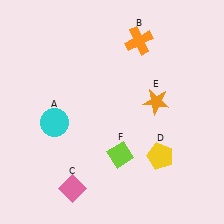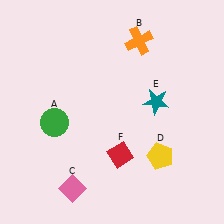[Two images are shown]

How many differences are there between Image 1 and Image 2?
There are 3 differences between the two images.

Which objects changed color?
A changed from cyan to green. E changed from orange to teal. F changed from lime to red.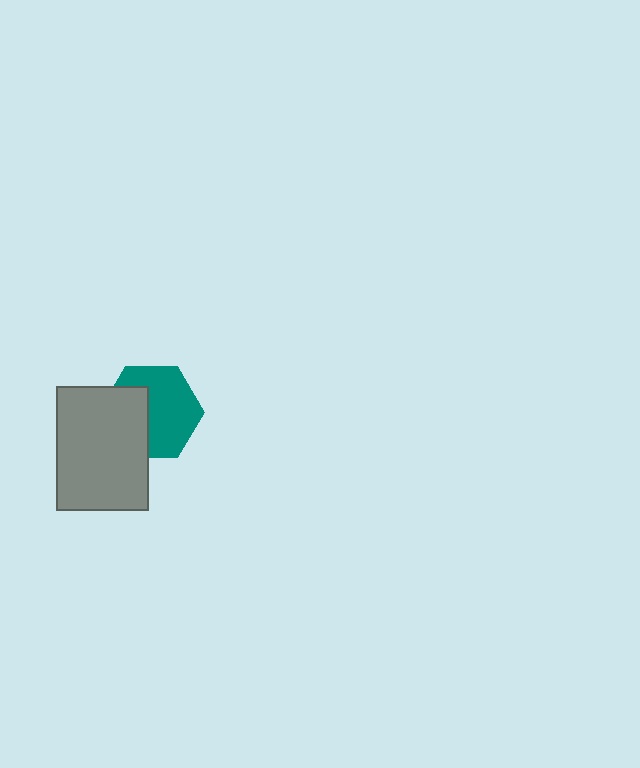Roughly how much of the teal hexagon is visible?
About half of it is visible (roughly 61%).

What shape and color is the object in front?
The object in front is a gray rectangle.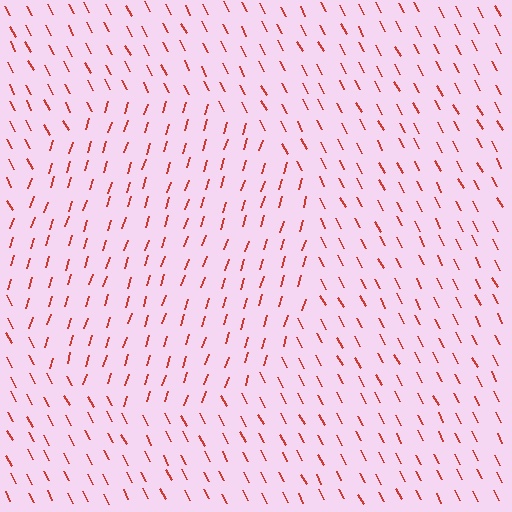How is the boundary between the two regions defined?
The boundary is defined purely by a change in line orientation (approximately 45 degrees difference). All lines are the same color and thickness.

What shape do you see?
I see a circle.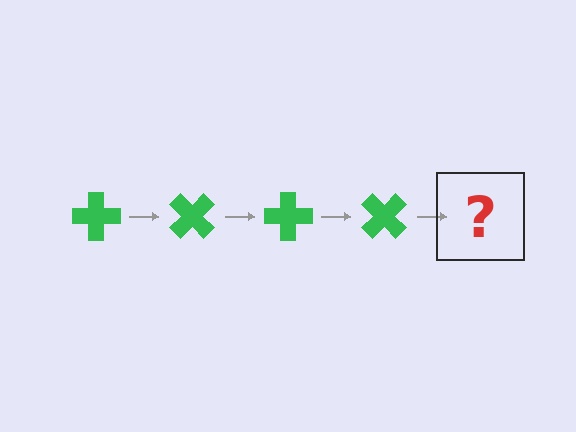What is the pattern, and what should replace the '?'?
The pattern is that the cross rotates 45 degrees each step. The '?' should be a green cross rotated 180 degrees.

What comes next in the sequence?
The next element should be a green cross rotated 180 degrees.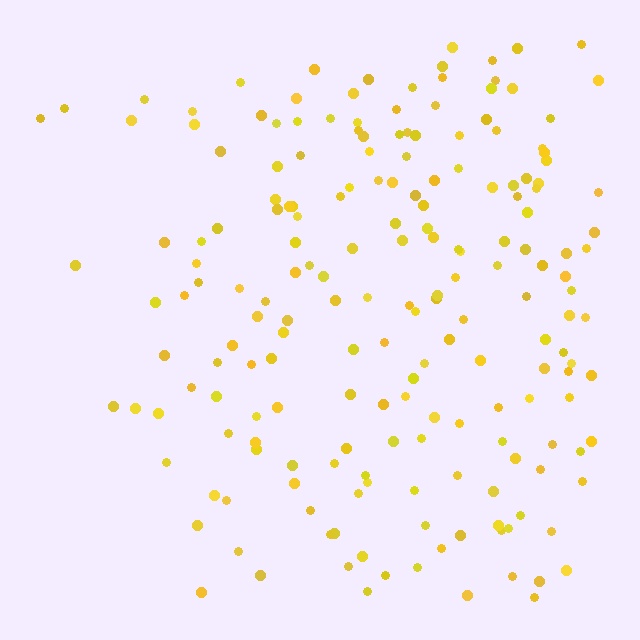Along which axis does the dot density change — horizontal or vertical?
Horizontal.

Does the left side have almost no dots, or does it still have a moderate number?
Still a moderate number, just noticeably fewer than the right.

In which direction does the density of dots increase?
From left to right, with the right side densest.